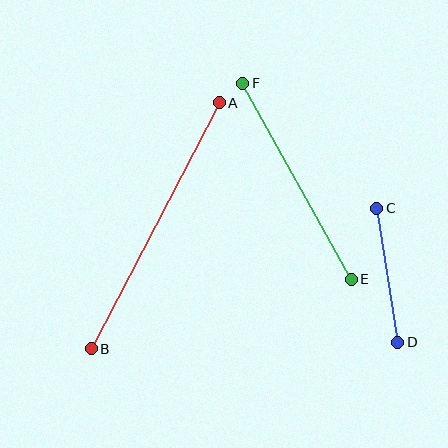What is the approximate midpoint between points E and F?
The midpoint is at approximately (297, 181) pixels.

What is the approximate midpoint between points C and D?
The midpoint is at approximately (387, 275) pixels.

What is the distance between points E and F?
The distance is approximately 224 pixels.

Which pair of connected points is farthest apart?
Points A and B are farthest apart.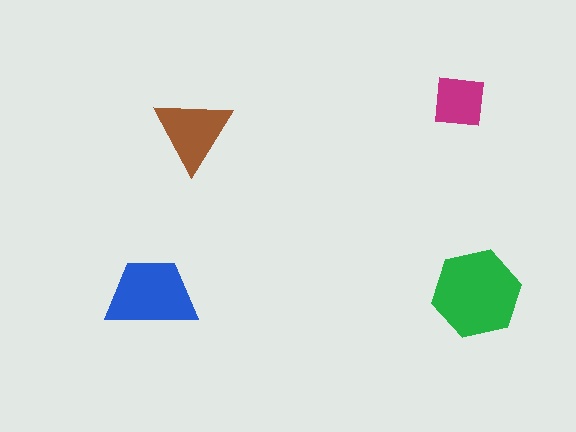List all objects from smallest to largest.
The magenta square, the brown triangle, the blue trapezoid, the green hexagon.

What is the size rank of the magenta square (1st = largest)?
4th.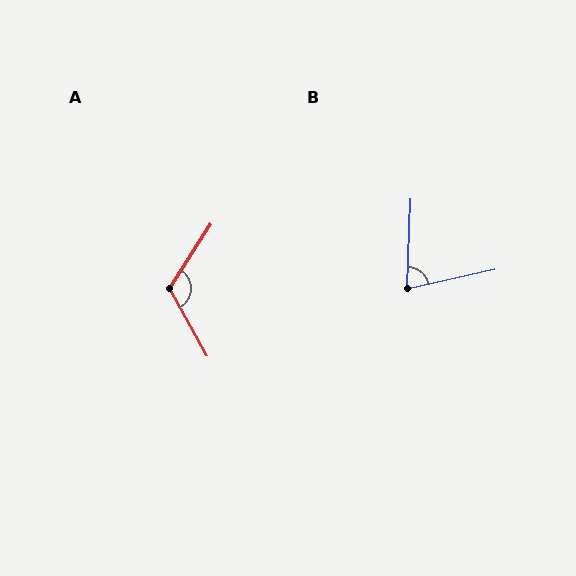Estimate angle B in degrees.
Approximately 75 degrees.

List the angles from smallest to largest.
B (75°), A (119°).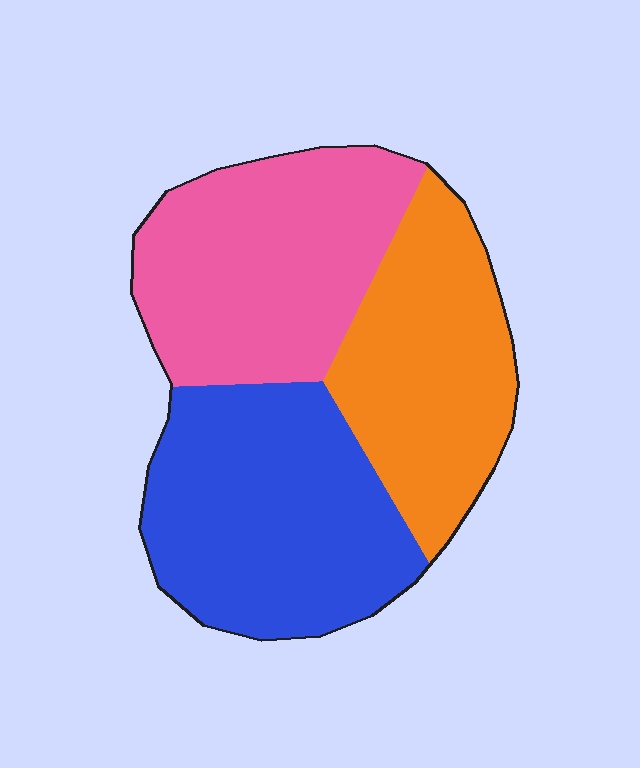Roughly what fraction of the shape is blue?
Blue takes up between a quarter and a half of the shape.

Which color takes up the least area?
Orange, at roughly 30%.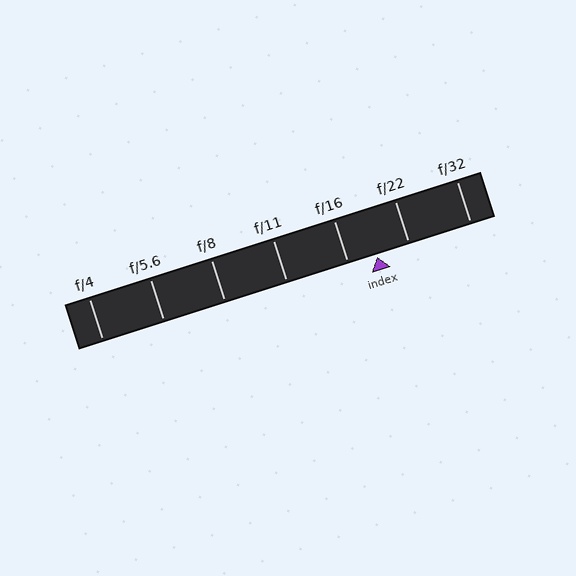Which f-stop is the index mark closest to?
The index mark is closest to f/16.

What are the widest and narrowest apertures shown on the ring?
The widest aperture shown is f/4 and the narrowest is f/32.